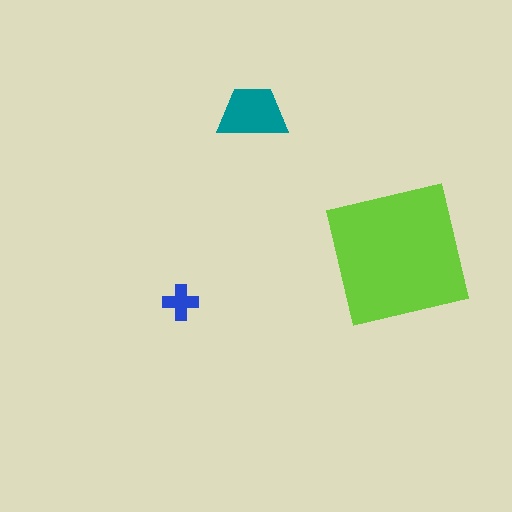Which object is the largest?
The lime square.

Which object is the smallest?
The blue cross.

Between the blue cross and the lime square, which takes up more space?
The lime square.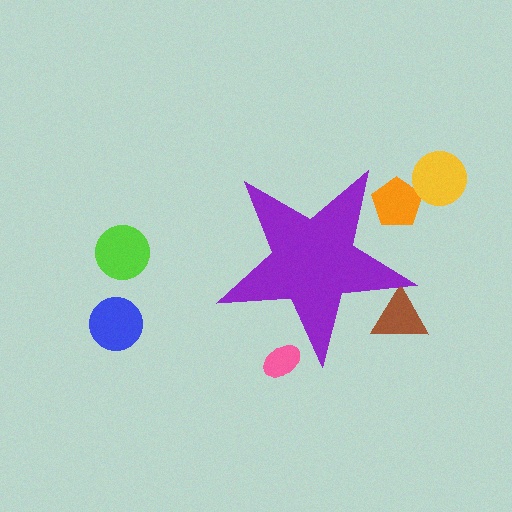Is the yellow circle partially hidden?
No, the yellow circle is fully visible.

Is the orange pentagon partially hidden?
Yes, the orange pentagon is partially hidden behind the purple star.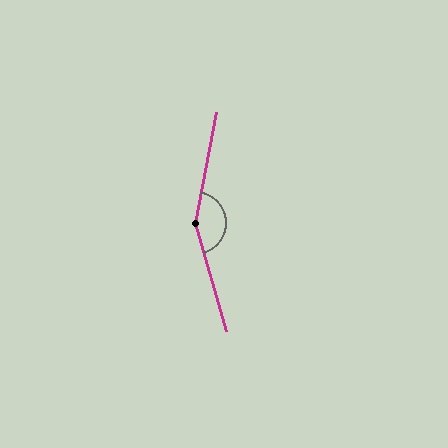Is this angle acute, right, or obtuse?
It is obtuse.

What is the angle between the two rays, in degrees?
Approximately 153 degrees.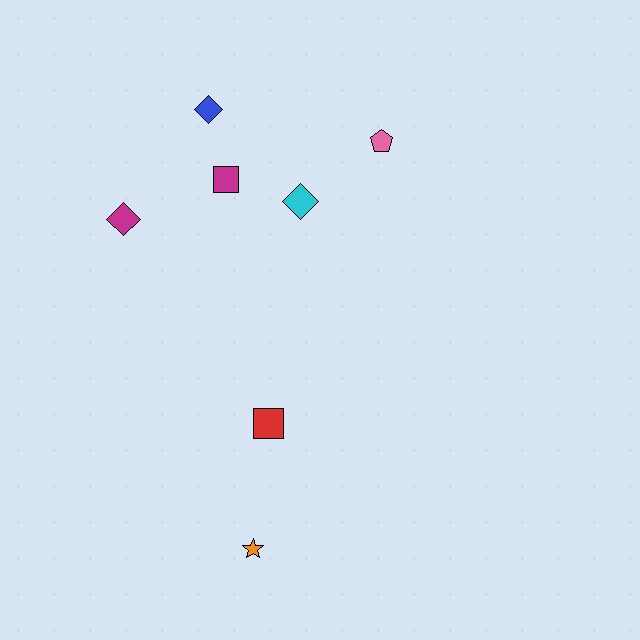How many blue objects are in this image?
There is 1 blue object.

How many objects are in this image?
There are 7 objects.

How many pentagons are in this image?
There is 1 pentagon.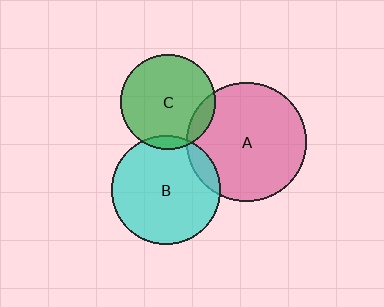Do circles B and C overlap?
Yes.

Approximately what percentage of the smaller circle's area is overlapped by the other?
Approximately 5%.